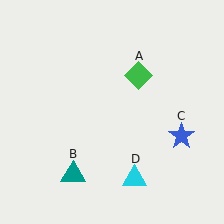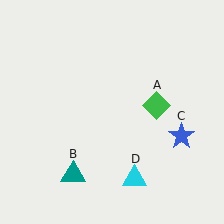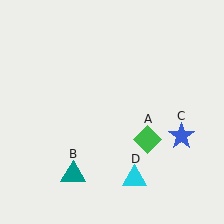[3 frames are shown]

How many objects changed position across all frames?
1 object changed position: green diamond (object A).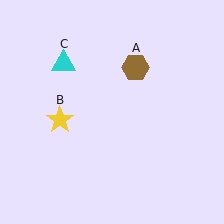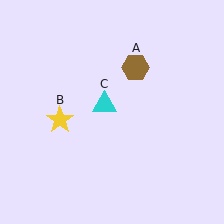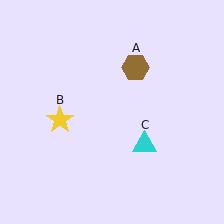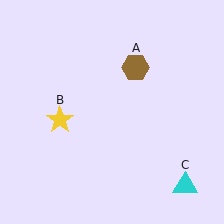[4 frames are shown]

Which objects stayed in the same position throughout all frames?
Brown hexagon (object A) and yellow star (object B) remained stationary.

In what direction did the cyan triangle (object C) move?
The cyan triangle (object C) moved down and to the right.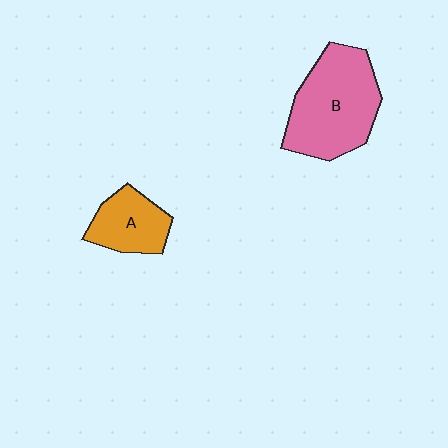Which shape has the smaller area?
Shape A (orange).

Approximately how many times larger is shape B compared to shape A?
Approximately 2.0 times.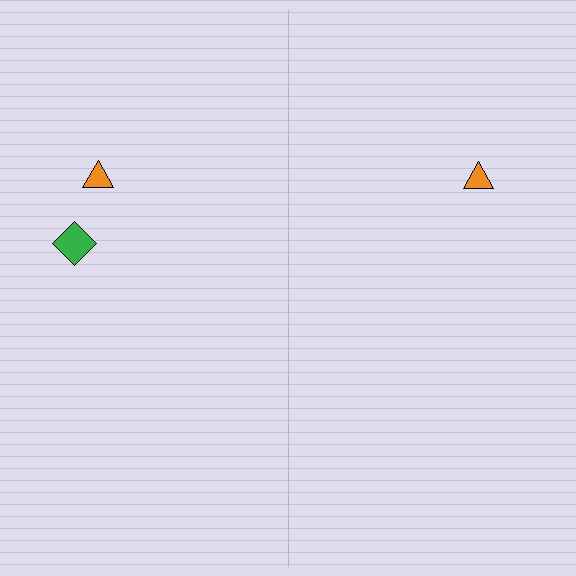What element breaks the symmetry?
A green diamond is missing from the right side.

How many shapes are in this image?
There are 3 shapes in this image.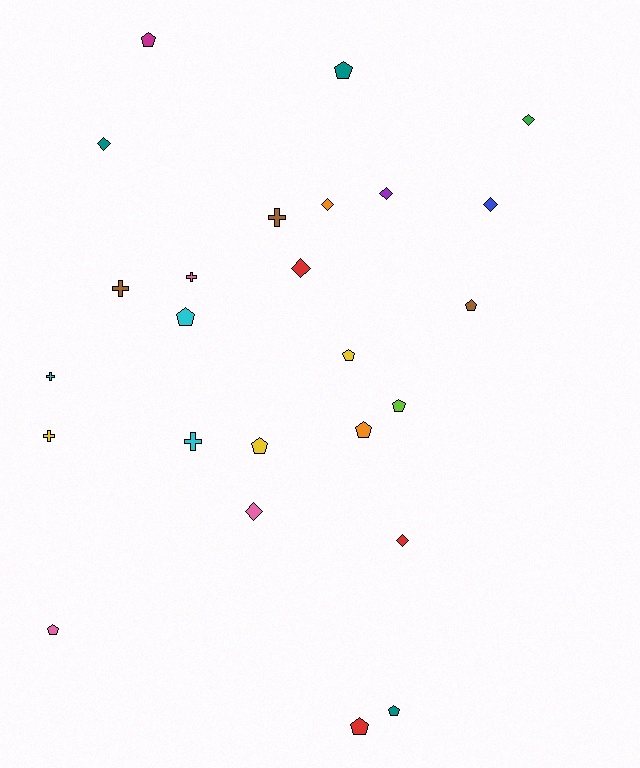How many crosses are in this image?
There are 6 crosses.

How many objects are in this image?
There are 25 objects.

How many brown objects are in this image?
There are 3 brown objects.